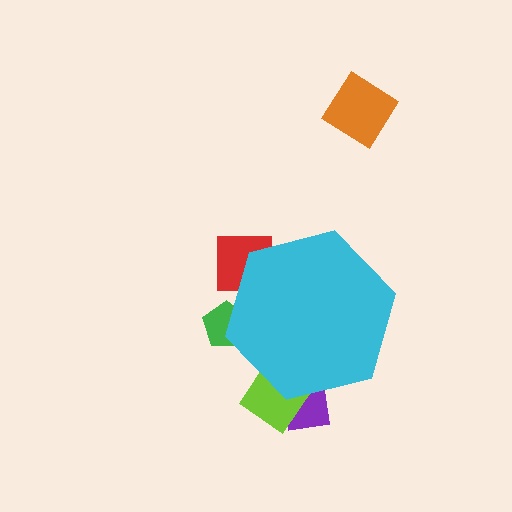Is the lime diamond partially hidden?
Yes, the lime diamond is partially hidden behind the cyan hexagon.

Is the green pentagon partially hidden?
Yes, the green pentagon is partially hidden behind the cyan hexagon.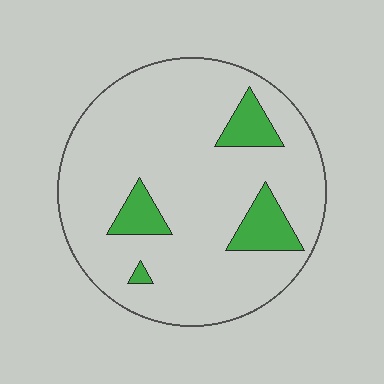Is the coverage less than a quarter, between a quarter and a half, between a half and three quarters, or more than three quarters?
Less than a quarter.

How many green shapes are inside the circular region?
4.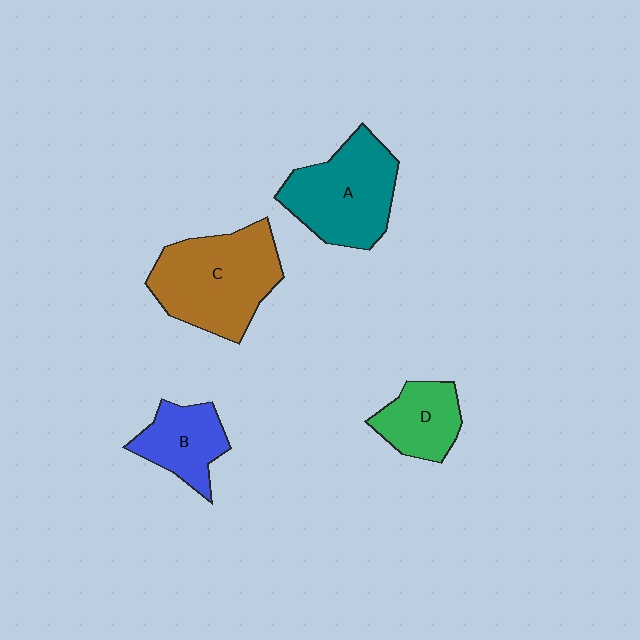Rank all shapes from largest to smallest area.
From largest to smallest: C (brown), A (teal), B (blue), D (green).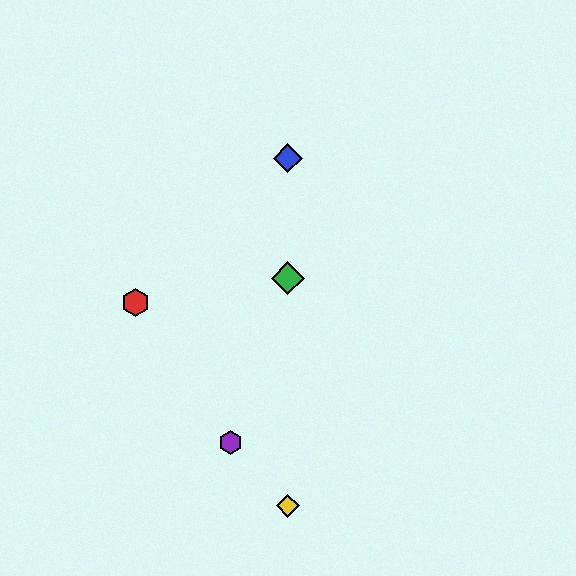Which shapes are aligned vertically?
The blue diamond, the green diamond, the yellow diamond are aligned vertically.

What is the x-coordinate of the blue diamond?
The blue diamond is at x≈288.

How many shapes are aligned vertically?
3 shapes (the blue diamond, the green diamond, the yellow diamond) are aligned vertically.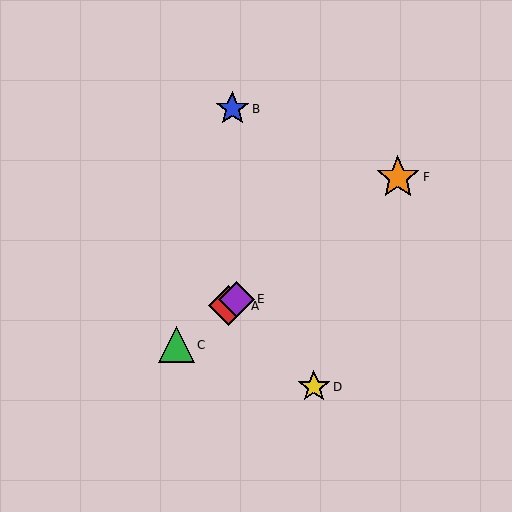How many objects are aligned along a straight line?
4 objects (A, C, E, F) are aligned along a straight line.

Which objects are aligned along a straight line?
Objects A, C, E, F are aligned along a straight line.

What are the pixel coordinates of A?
Object A is at (228, 306).